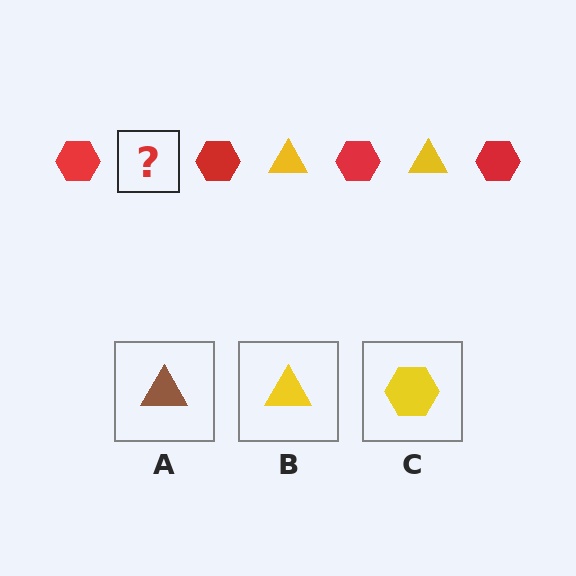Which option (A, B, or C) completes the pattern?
B.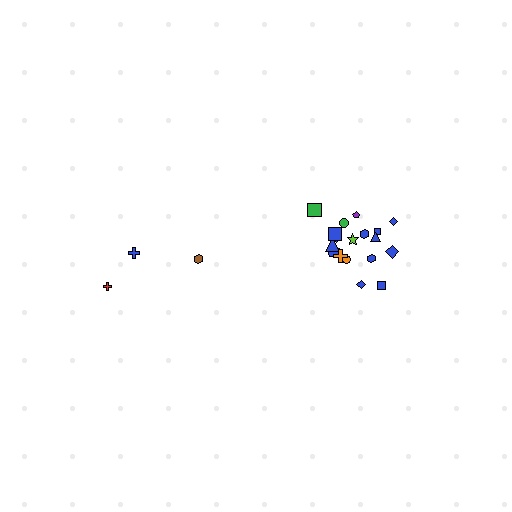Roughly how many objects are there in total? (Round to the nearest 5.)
Roughly 20 objects in total.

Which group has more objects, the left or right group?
The right group.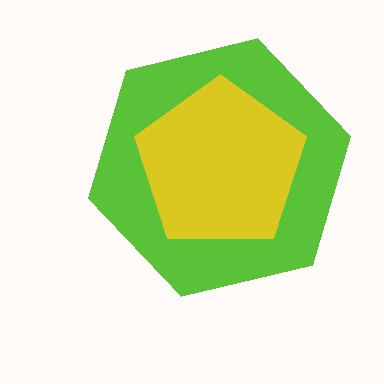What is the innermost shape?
The yellow pentagon.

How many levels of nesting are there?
2.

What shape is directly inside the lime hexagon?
The yellow pentagon.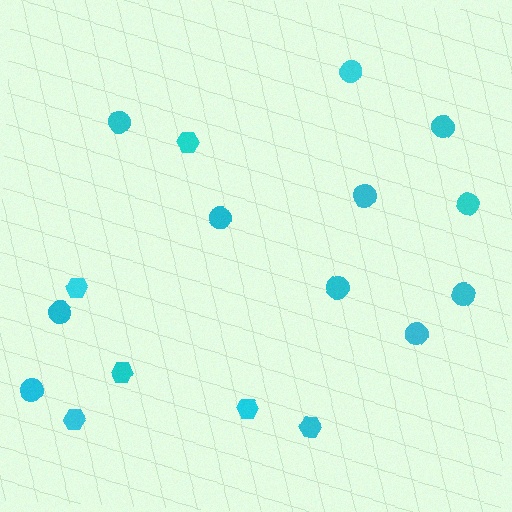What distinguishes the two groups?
There are 2 groups: one group of hexagons (6) and one group of circles (11).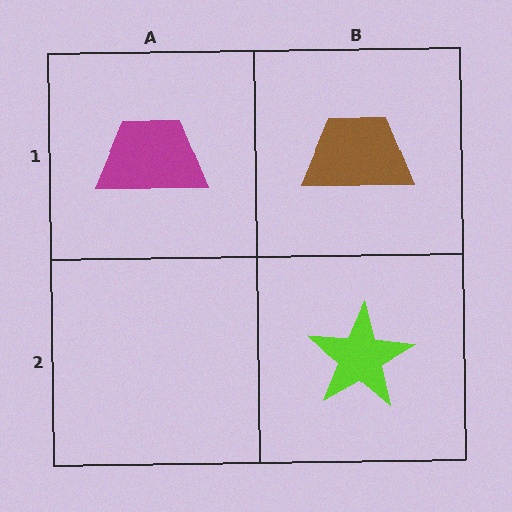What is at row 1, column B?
A brown trapezoid.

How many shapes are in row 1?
2 shapes.